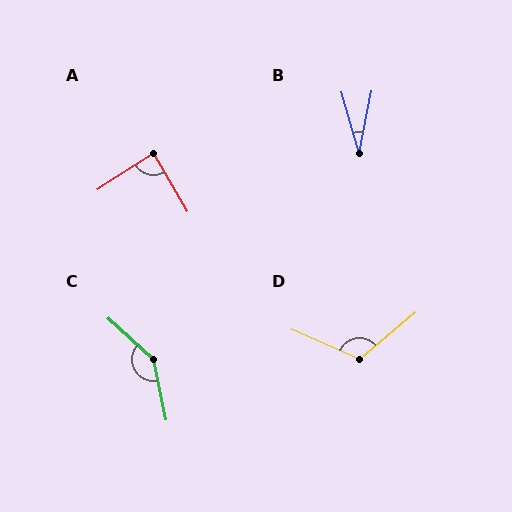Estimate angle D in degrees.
Approximately 116 degrees.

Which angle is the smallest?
B, at approximately 27 degrees.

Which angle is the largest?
C, at approximately 144 degrees.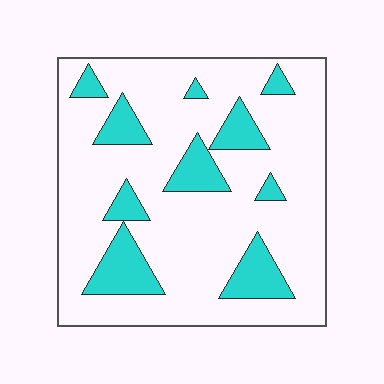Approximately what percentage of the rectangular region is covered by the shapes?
Approximately 20%.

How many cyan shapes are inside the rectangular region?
10.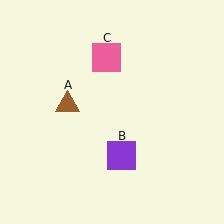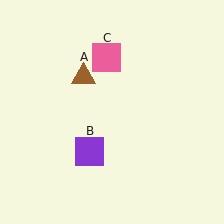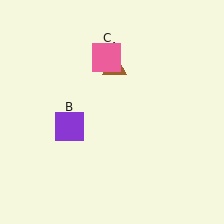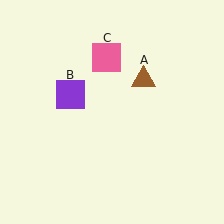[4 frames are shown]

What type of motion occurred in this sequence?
The brown triangle (object A), purple square (object B) rotated clockwise around the center of the scene.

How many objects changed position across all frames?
2 objects changed position: brown triangle (object A), purple square (object B).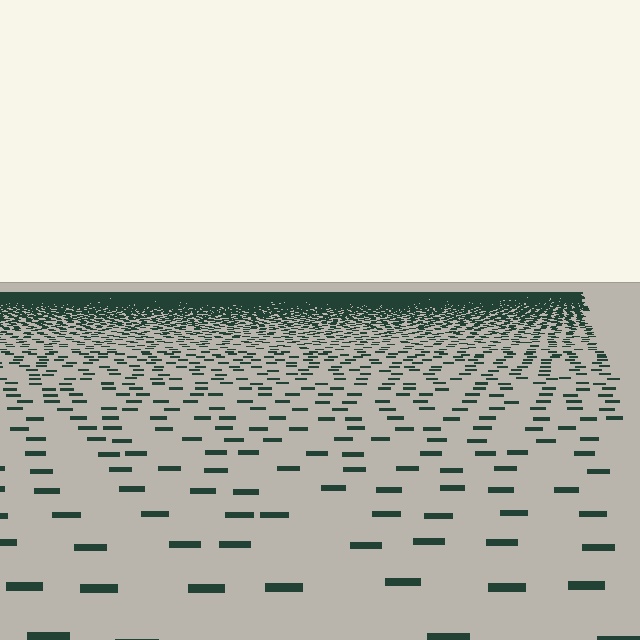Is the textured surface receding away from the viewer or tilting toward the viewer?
The surface is receding away from the viewer. Texture elements get smaller and denser toward the top.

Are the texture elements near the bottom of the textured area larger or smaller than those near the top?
Larger. Near the bottom, elements are closer to the viewer and appear at a bigger on-screen size.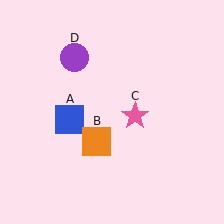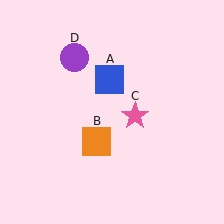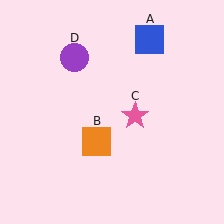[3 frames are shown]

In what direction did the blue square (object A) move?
The blue square (object A) moved up and to the right.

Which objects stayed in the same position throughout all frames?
Orange square (object B) and pink star (object C) and purple circle (object D) remained stationary.